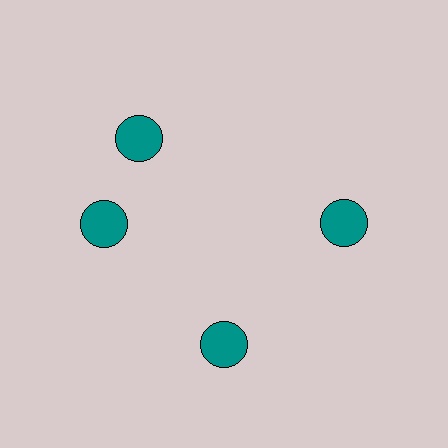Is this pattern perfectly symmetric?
No. The 4 teal circles are arranged in a ring, but one element near the 12 o'clock position is rotated out of alignment along the ring, breaking the 4-fold rotational symmetry.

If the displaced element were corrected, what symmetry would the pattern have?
It would have 4-fold rotational symmetry — the pattern would map onto itself every 90 degrees.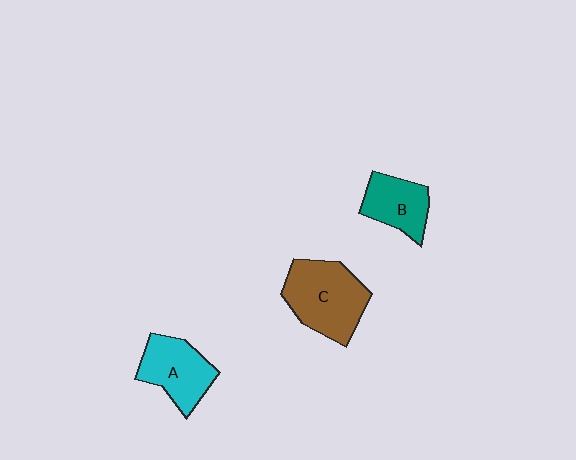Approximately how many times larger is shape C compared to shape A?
Approximately 1.3 times.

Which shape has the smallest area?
Shape B (teal).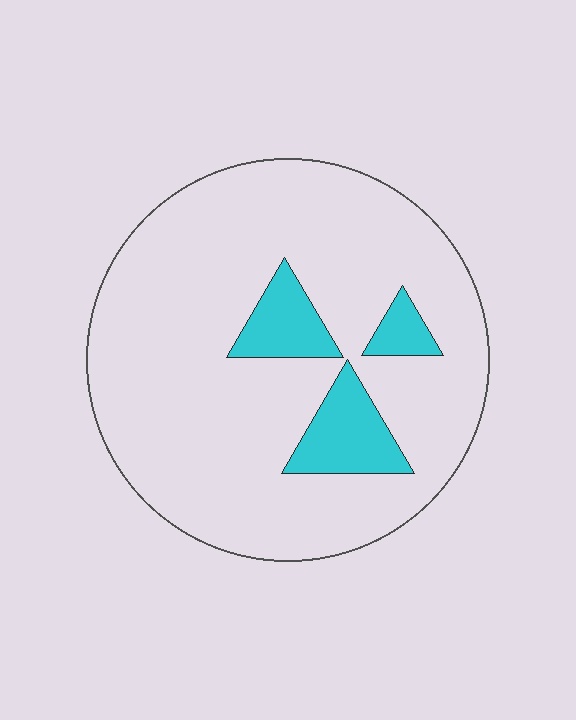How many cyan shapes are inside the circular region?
3.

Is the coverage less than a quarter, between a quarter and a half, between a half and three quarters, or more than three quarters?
Less than a quarter.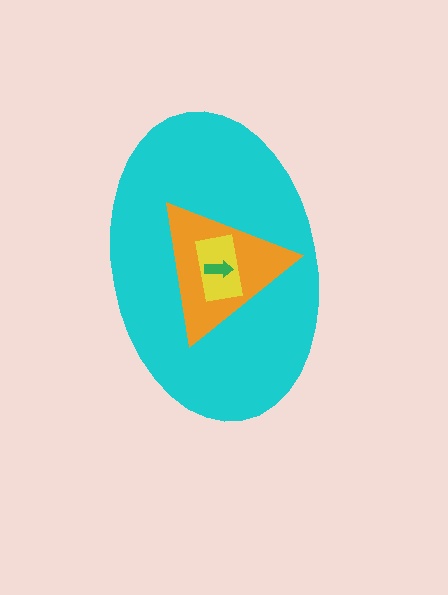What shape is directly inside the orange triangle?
The yellow rectangle.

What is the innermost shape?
The green arrow.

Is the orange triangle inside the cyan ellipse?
Yes.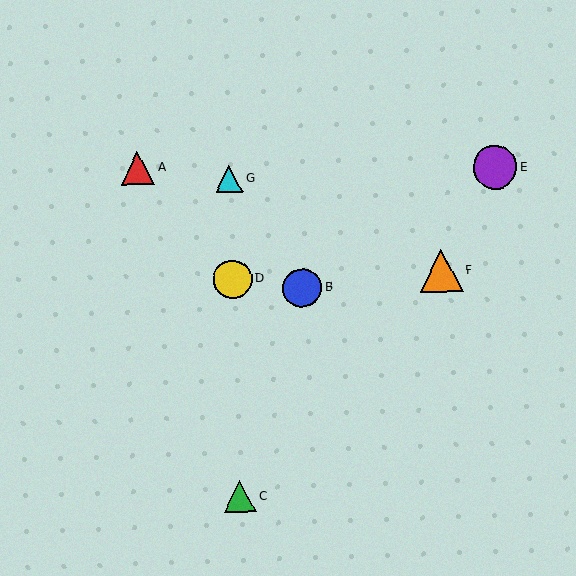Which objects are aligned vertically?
Objects C, D, G are aligned vertically.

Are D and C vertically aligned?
Yes, both are at x≈233.